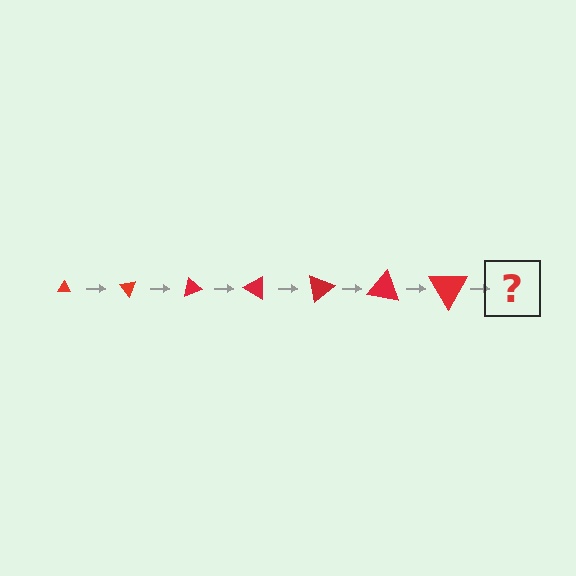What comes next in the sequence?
The next element should be a triangle, larger than the previous one and rotated 350 degrees from the start.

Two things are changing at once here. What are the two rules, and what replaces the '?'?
The two rules are that the triangle grows larger each step and it rotates 50 degrees each step. The '?' should be a triangle, larger than the previous one and rotated 350 degrees from the start.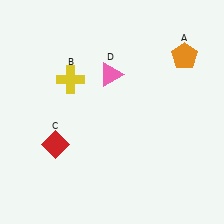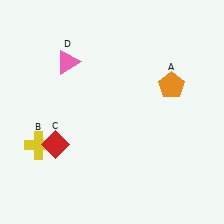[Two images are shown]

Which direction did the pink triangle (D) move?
The pink triangle (D) moved left.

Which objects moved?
The objects that moved are: the orange pentagon (A), the yellow cross (B), the pink triangle (D).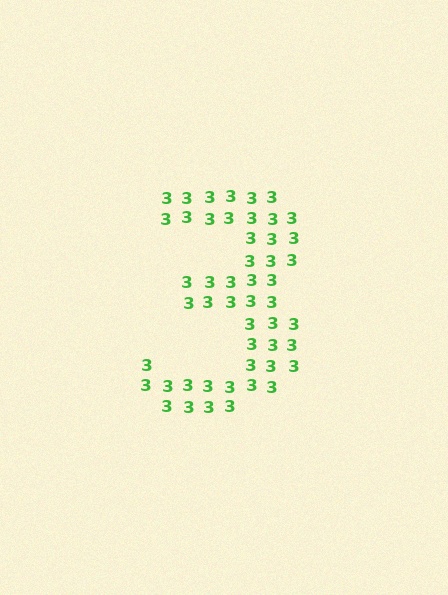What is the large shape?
The large shape is the digit 3.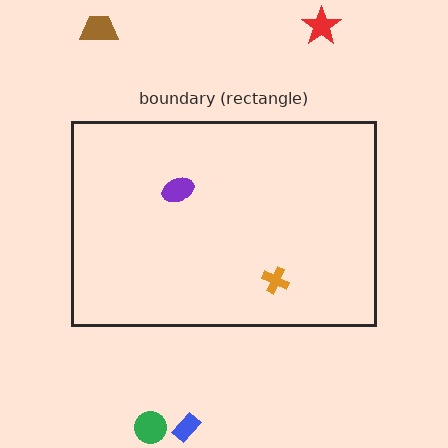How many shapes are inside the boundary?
2 inside, 4 outside.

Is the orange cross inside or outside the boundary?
Inside.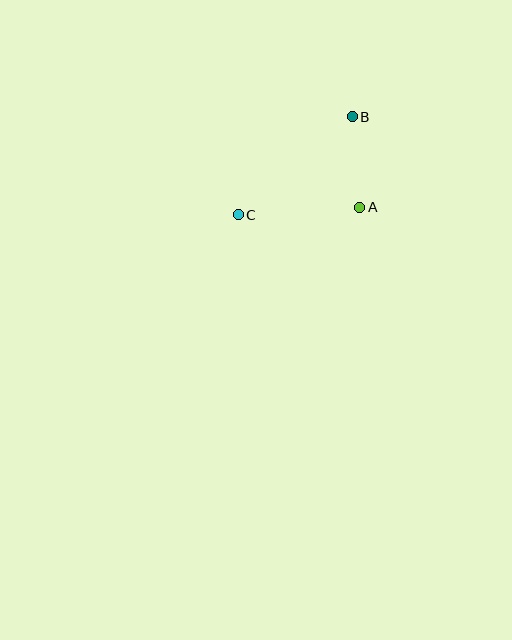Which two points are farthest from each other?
Points B and C are farthest from each other.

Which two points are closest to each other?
Points A and B are closest to each other.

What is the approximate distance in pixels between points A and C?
The distance between A and C is approximately 122 pixels.